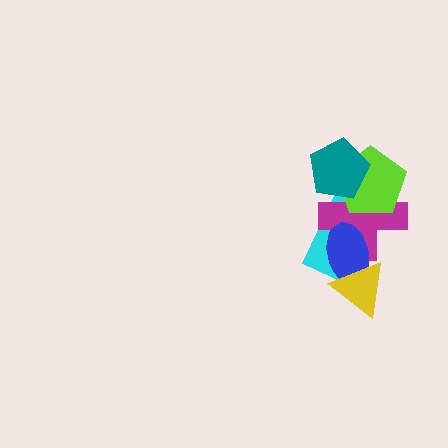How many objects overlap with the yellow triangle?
2 objects overlap with the yellow triangle.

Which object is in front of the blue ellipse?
The yellow triangle is in front of the blue ellipse.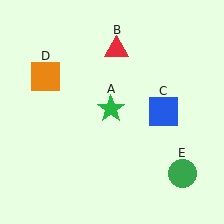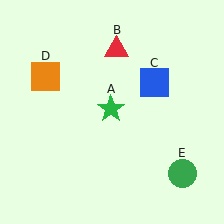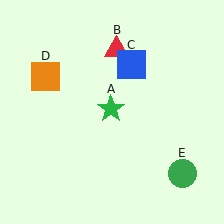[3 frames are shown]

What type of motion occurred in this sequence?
The blue square (object C) rotated counterclockwise around the center of the scene.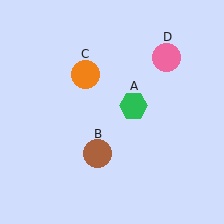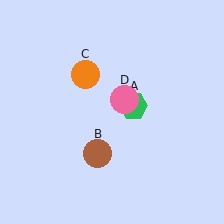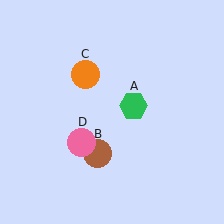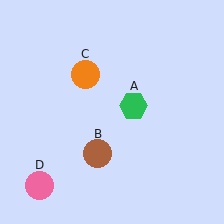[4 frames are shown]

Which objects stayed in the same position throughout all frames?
Green hexagon (object A) and brown circle (object B) and orange circle (object C) remained stationary.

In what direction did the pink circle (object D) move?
The pink circle (object D) moved down and to the left.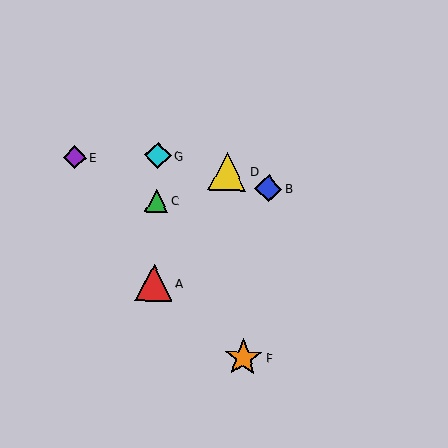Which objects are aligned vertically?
Objects A, C, G are aligned vertically.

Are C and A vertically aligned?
Yes, both are at x≈156.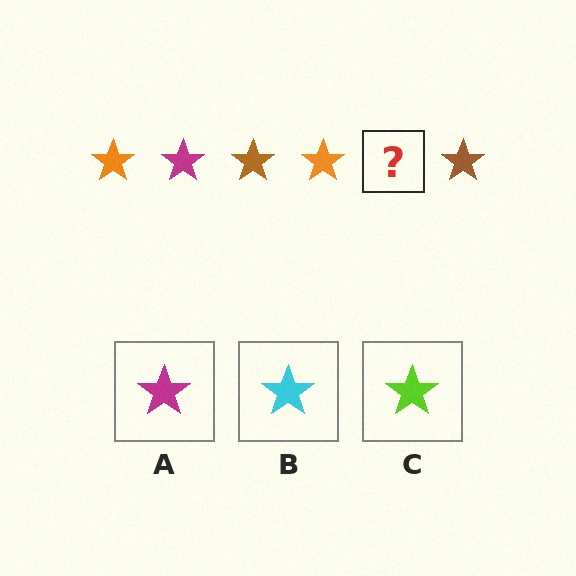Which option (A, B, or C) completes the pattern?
A.